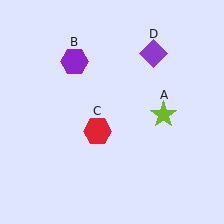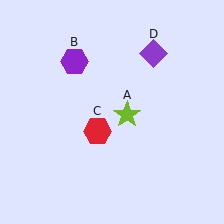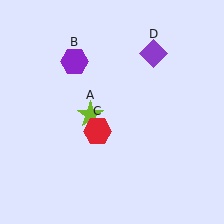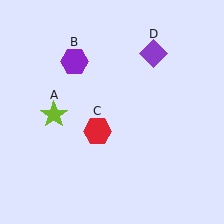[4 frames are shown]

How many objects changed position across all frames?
1 object changed position: lime star (object A).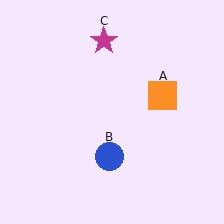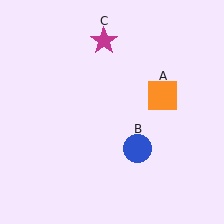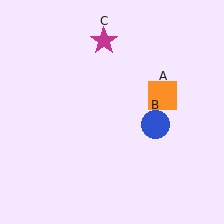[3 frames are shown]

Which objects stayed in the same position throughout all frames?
Orange square (object A) and magenta star (object C) remained stationary.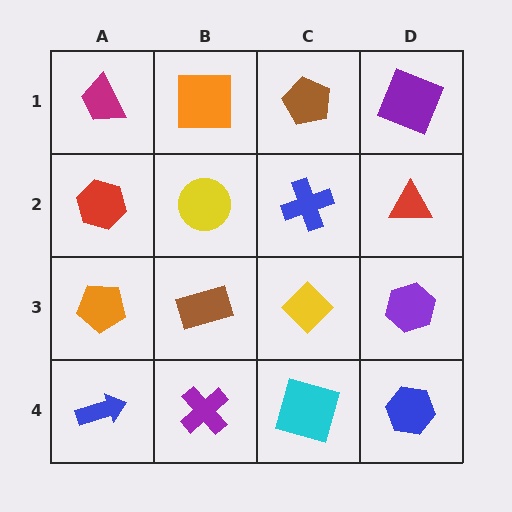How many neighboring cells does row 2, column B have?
4.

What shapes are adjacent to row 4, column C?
A yellow diamond (row 3, column C), a purple cross (row 4, column B), a blue hexagon (row 4, column D).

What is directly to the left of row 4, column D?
A cyan square.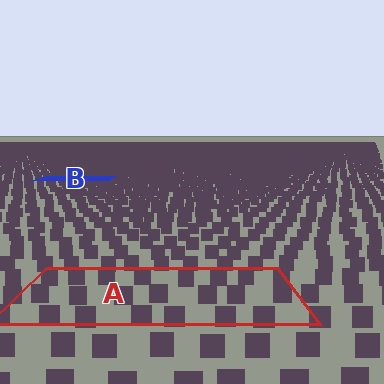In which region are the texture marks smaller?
The texture marks are smaller in region B, because it is farther away.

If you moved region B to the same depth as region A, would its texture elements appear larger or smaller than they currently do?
They would appear larger. At a closer depth, the same texture elements are projected at a bigger on-screen size.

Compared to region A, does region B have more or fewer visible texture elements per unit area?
Region B has more texture elements per unit area — they are packed more densely because it is farther away.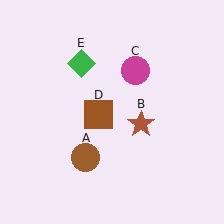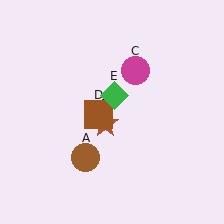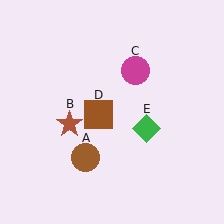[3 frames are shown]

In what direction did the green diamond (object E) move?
The green diamond (object E) moved down and to the right.